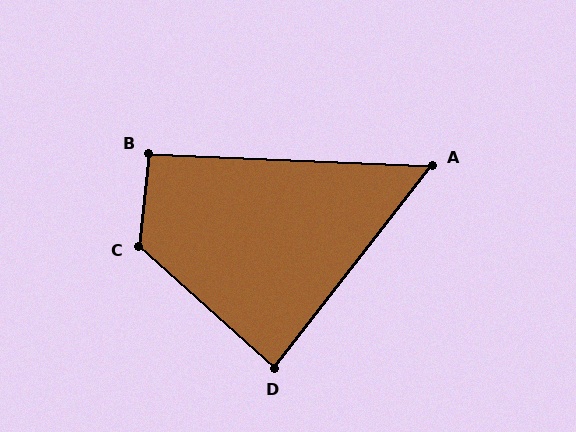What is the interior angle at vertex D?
Approximately 86 degrees (approximately right).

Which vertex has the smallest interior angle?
A, at approximately 55 degrees.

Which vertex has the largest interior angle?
C, at approximately 125 degrees.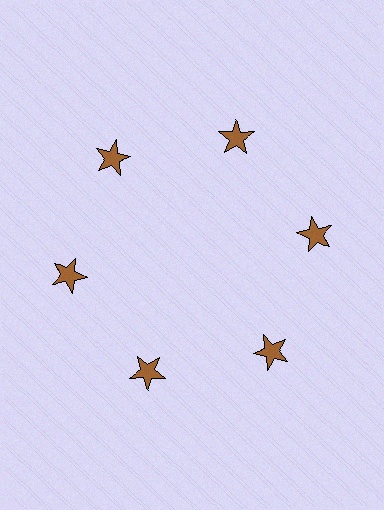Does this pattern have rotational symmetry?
Yes, this pattern has 6-fold rotational symmetry. It looks the same after rotating 60 degrees around the center.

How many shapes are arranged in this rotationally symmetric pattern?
There are 6 shapes, arranged in 6 groups of 1.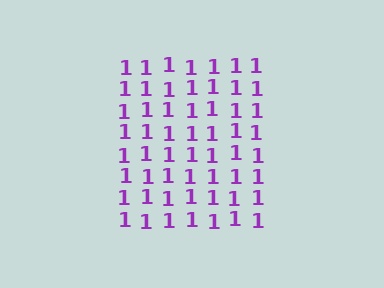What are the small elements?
The small elements are digit 1's.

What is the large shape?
The large shape is a square.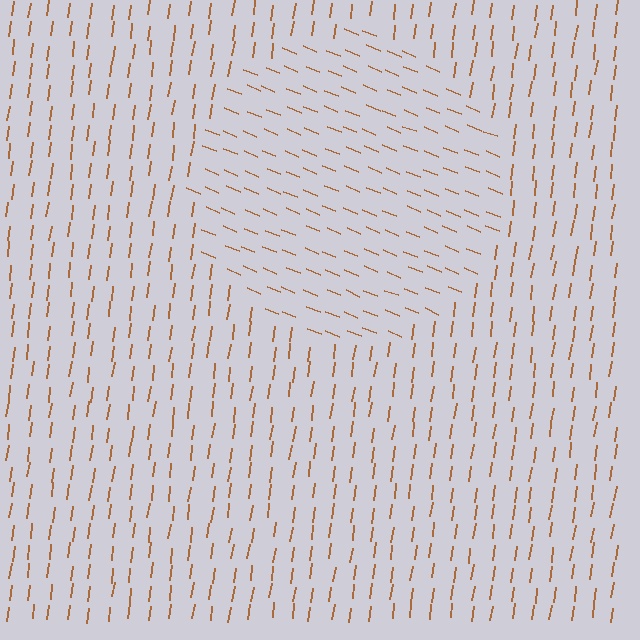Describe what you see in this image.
The image is filled with small brown line segments. A circle region in the image has lines oriented differently from the surrounding lines, creating a visible texture boundary.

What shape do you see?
I see a circle.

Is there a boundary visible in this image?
Yes, there is a texture boundary formed by a change in line orientation.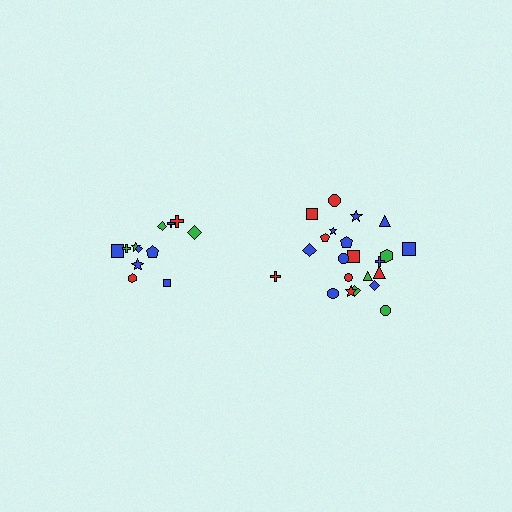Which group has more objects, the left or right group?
The right group.